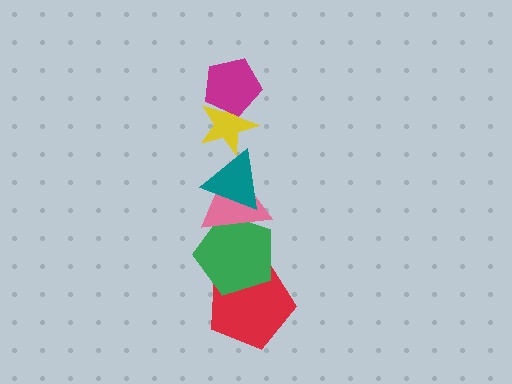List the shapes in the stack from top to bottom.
From top to bottom: the magenta pentagon, the yellow star, the teal triangle, the pink triangle, the green pentagon, the red pentagon.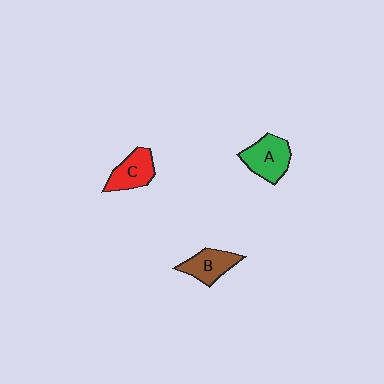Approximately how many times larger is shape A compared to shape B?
Approximately 1.2 times.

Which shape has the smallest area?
Shape B (brown).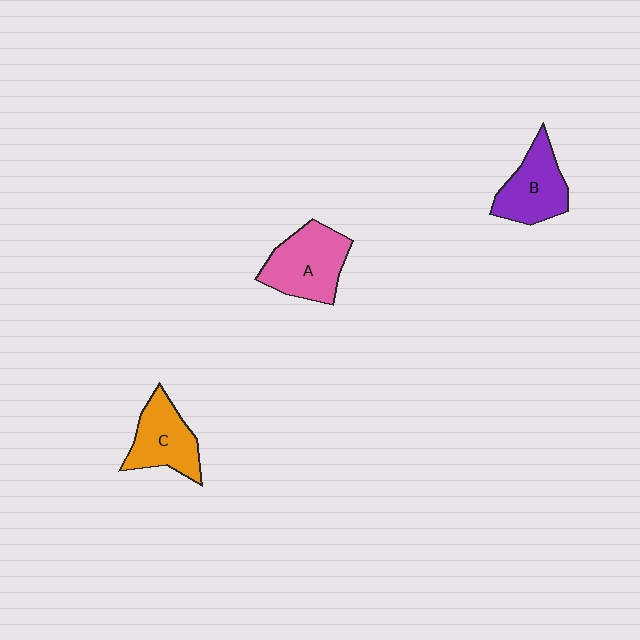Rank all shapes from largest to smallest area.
From largest to smallest: A (pink), B (purple), C (orange).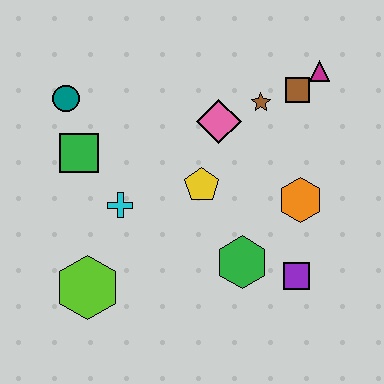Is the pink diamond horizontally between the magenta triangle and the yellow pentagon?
Yes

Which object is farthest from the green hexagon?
The teal circle is farthest from the green hexagon.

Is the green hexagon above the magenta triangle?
No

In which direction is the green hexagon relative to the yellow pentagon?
The green hexagon is below the yellow pentagon.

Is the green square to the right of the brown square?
No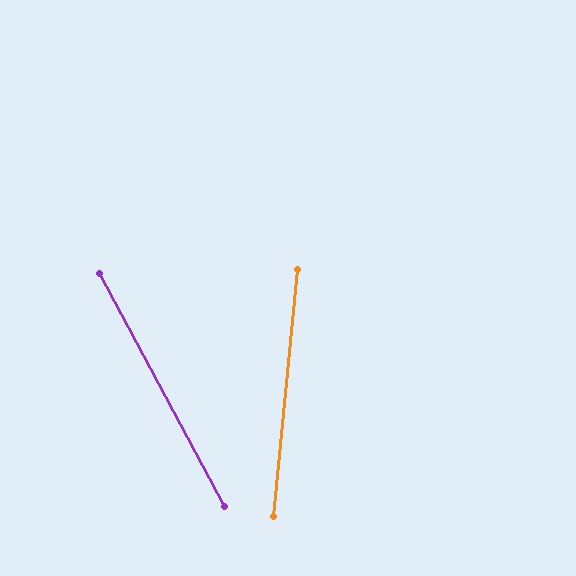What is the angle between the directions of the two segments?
Approximately 33 degrees.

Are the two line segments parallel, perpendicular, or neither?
Neither parallel nor perpendicular — they differ by about 33°.